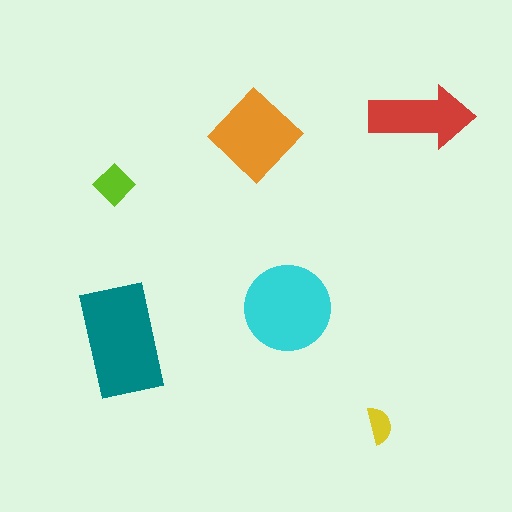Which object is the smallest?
The yellow semicircle.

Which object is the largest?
The teal rectangle.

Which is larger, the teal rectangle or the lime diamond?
The teal rectangle.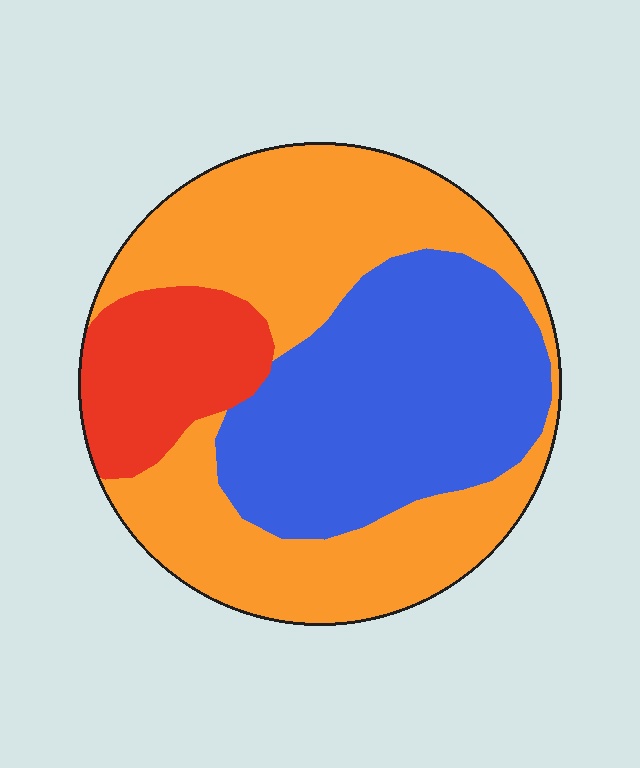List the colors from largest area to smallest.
From largest to smallest: orange, blue, red.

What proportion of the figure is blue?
Blue covers about 35% of the figure.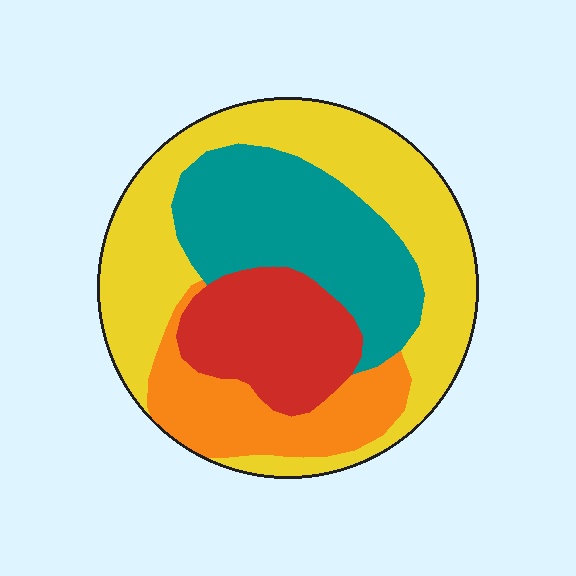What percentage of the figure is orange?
Orange covers about 15% of the figure.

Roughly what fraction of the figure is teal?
Teal covers around 25% of the figure.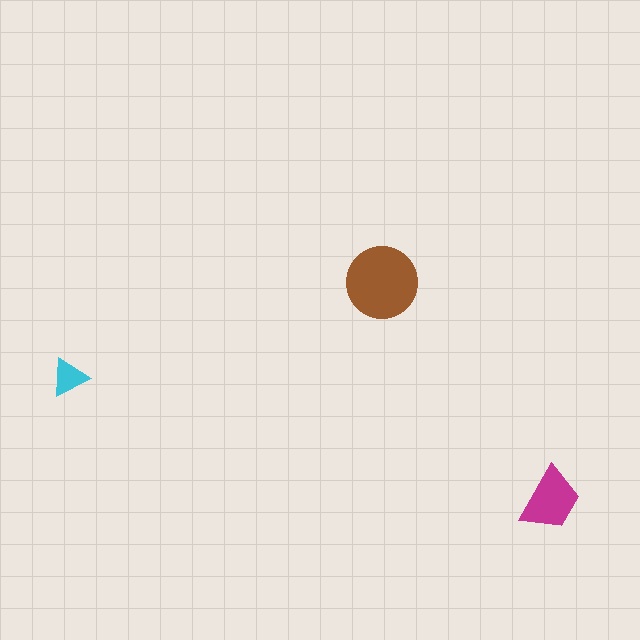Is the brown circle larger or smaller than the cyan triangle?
Larger.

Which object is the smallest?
The cyan triangle.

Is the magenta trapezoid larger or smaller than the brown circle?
Smaller.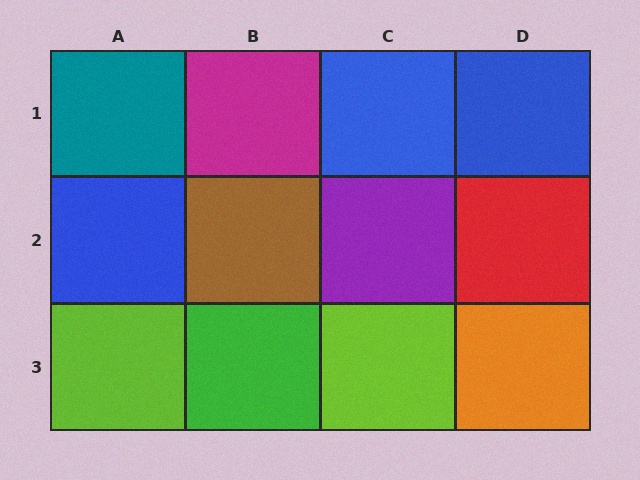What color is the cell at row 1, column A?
Teal.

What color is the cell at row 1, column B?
Magenta.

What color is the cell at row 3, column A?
Lime.